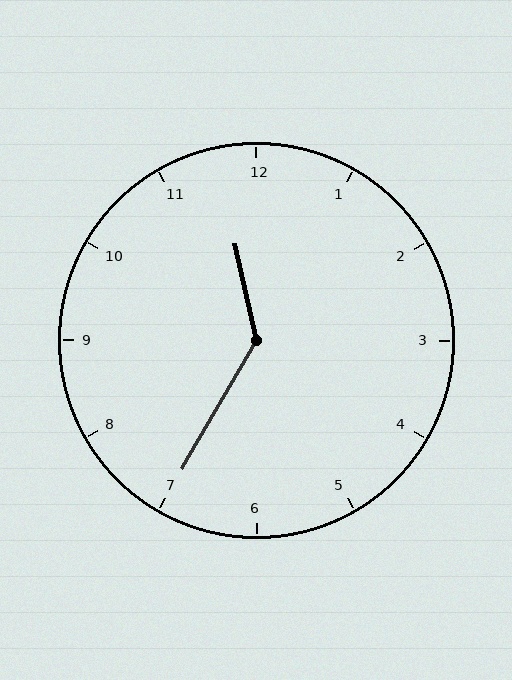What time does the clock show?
11:35.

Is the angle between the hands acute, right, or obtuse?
It is obtuse.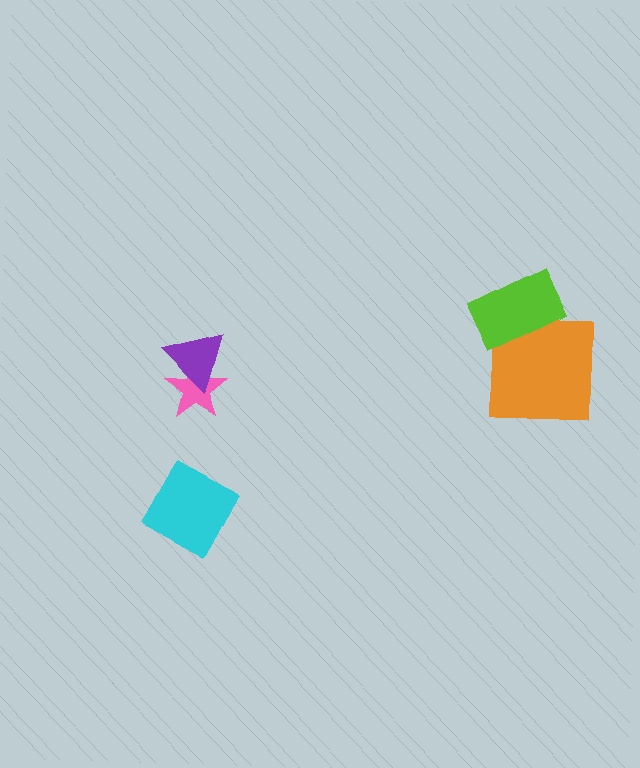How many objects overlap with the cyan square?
0 objects overlap with the cyan square.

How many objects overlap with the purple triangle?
1 object overlaps with the purple triangle.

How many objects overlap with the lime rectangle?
1 object overlaps with the lime rectangle.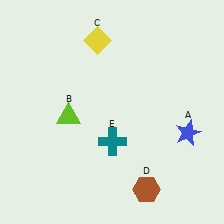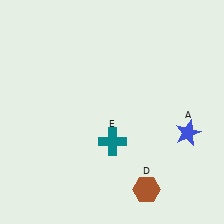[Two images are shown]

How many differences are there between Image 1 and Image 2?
There are 2 differences between the two images.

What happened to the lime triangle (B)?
The lime triangle (B) was removed in Image 2. It was in the bottom-left area of Image 1.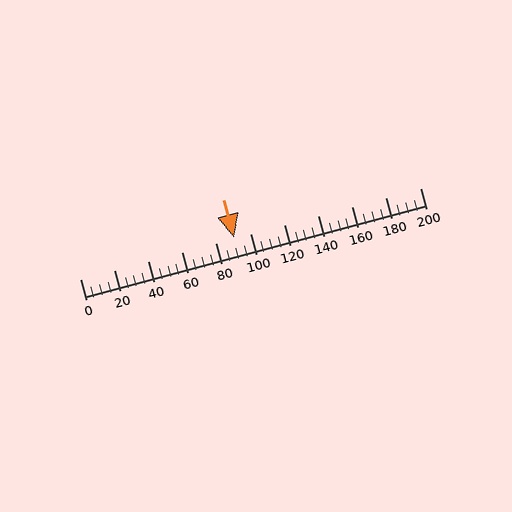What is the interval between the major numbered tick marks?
The major tick marks are spaced 20 units apart.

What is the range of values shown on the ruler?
The ruler shows values from 0 to 200.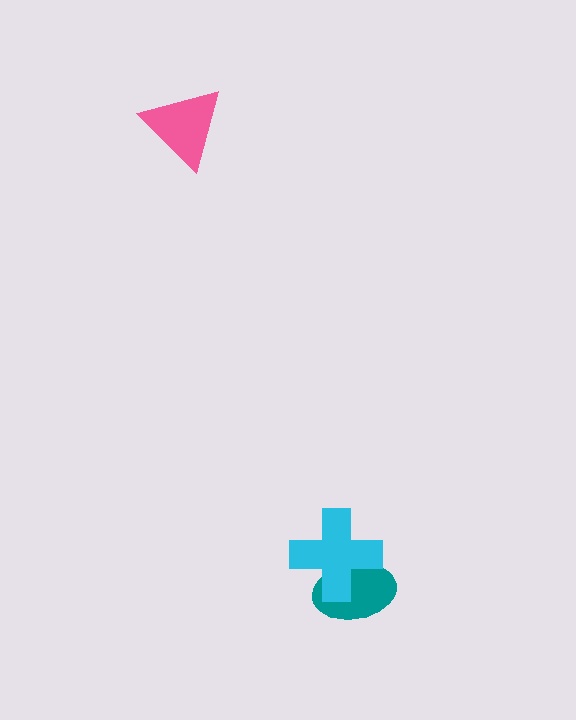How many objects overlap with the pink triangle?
0 objects overlap with the pink triangle.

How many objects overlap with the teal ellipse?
1 object overlaps with the teal ellipse.